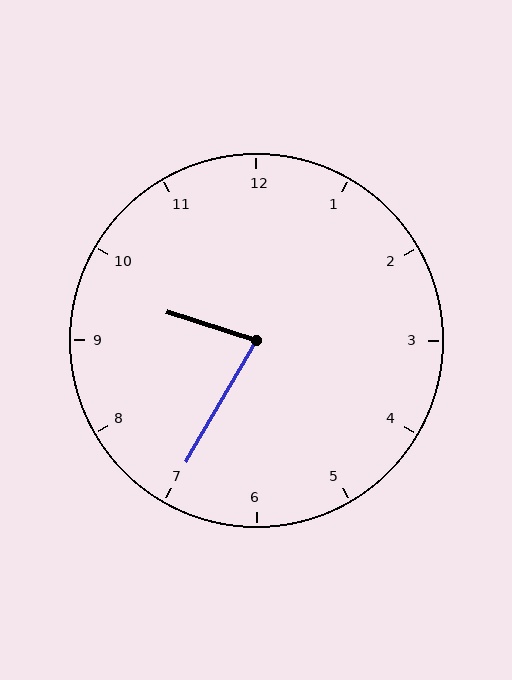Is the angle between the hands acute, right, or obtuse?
It is acute.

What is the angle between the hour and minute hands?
Approximately 78 degrees.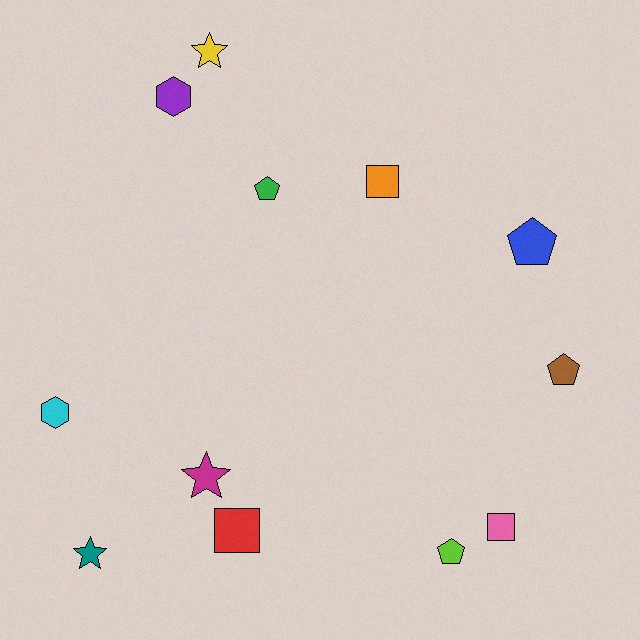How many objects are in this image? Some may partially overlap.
There are 12 objects.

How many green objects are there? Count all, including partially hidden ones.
There is 1 green object.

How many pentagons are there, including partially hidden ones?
There are 4 pentagons.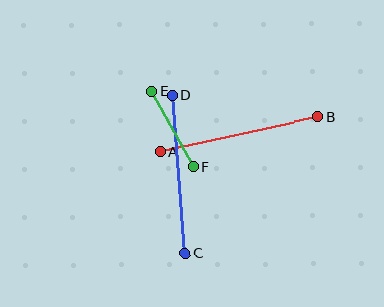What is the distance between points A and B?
The distance is approximately 161 pixels.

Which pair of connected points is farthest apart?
Points A and B are farthest apart.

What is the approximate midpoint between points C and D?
The midpoint is at approximately (179, 174) pixels.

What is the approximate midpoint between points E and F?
The midpoint is at approximately (172, 129) pixels.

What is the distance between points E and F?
The distance is approximately 87 pixels.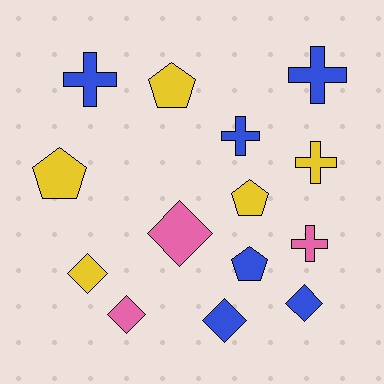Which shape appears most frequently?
Diamond, with 5 objects.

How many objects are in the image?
There are 14 objects.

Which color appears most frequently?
Blue, with 6 objects.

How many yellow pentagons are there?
There are 3 yellow pentagons.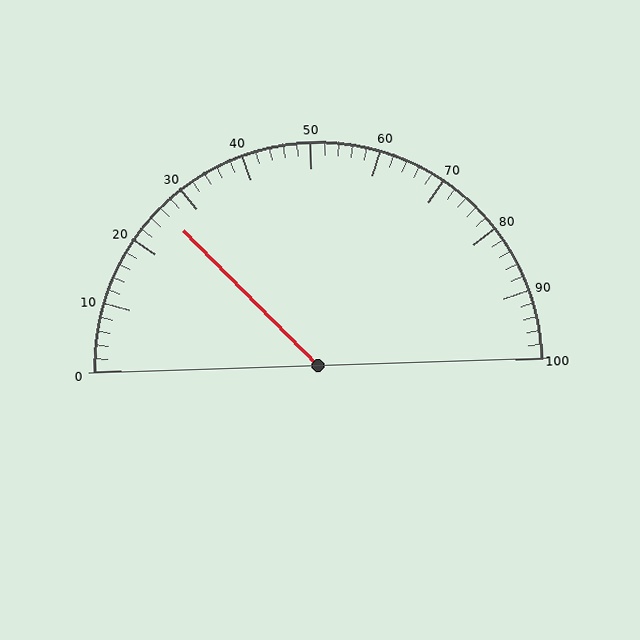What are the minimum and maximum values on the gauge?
The gauge ranges from 0 to 100.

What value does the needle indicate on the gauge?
The needle indicates approximately 26.